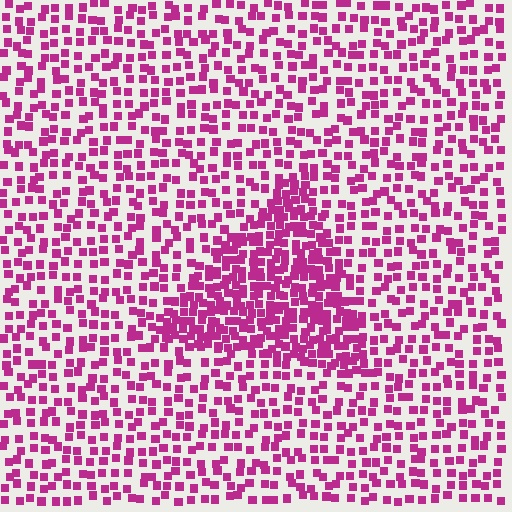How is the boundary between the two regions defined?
The boundary is defined by a change in element density (approximately 2.1x ratio). All elements are the same color, size, and shape.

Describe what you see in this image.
The image contains small magenta elements arranged at two different densities. A triangle-shaped region is visible where the elements are more densely packed than the surrounding area.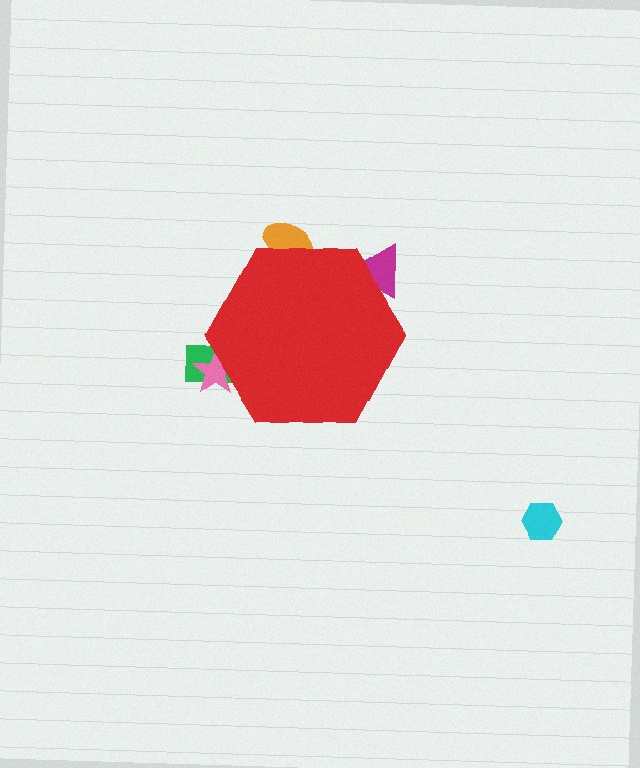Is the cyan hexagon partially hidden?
No, the cyan hexagon is fully visible.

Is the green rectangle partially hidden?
Yes, the green rectangle is partially hidden behind the red hexagon.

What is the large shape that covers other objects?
A red hexagon.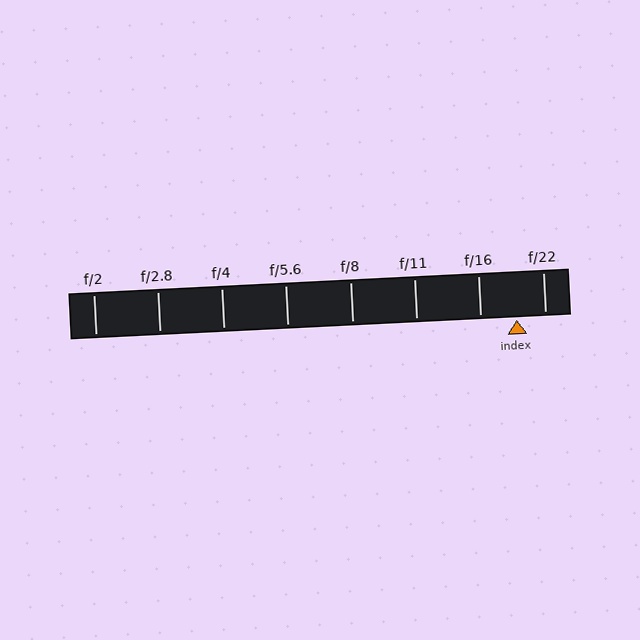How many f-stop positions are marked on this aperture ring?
There are 8 f-stop positions marked.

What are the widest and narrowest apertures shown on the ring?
The widest aperture shown is f/2 and the narrowest is f/22.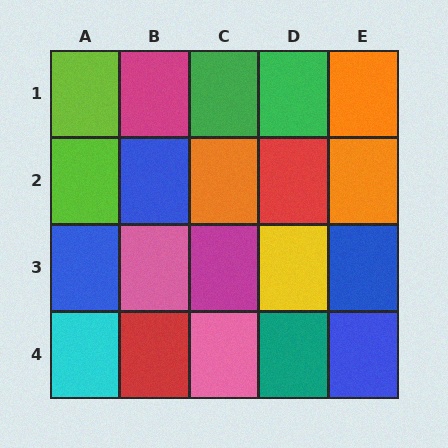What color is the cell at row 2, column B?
Blue.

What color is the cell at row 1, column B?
Magenta.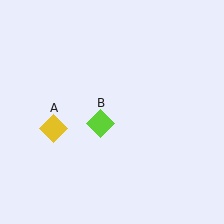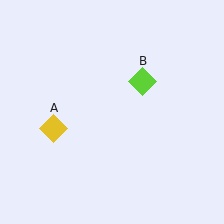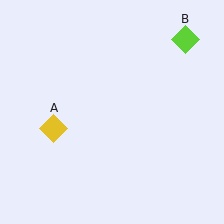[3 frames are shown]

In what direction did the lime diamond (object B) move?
The lime diamond (object B) moved up and to the right.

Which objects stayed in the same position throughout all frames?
Yellow diamond (object A) remained stationary.